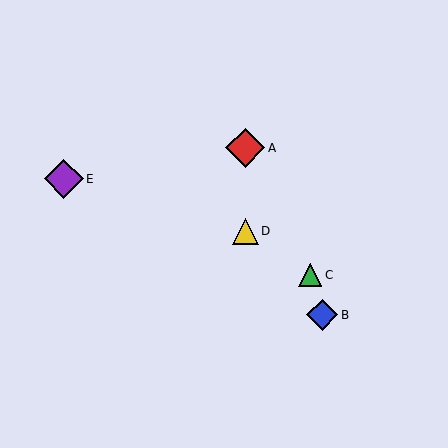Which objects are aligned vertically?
Objects A, D are aligned vertically.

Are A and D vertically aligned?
Yes, both are at x≈245.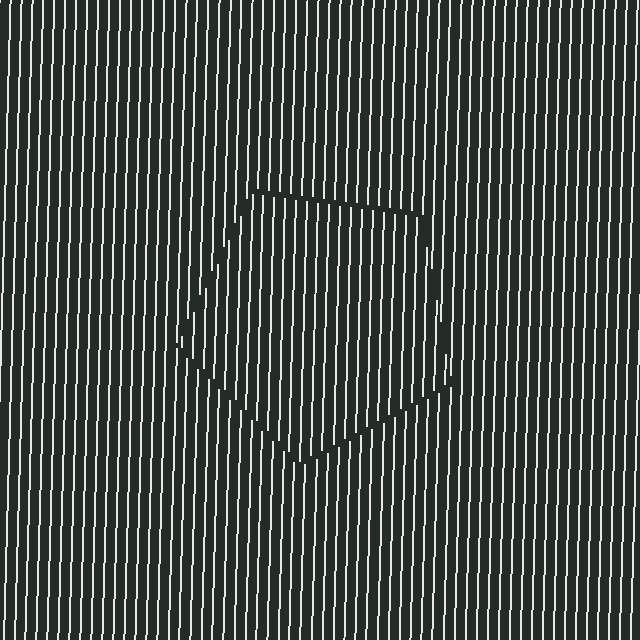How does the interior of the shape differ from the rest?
The interior of the shape contains the same grating, shifted by half a period — the contour is defined by the phase discontinuity where line-ends from the inner and outer gratings abut.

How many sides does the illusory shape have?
5 sides — the line-ends trace a pentagon.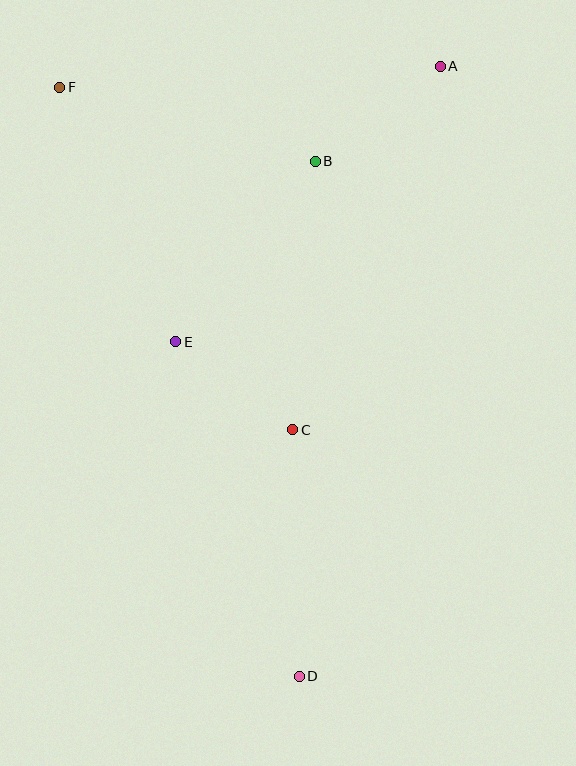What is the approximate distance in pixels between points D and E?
The distance between D and E is approximately 357 pixels.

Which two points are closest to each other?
Points C and E are closest to each other.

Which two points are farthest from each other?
Points D and F are farthest from each other.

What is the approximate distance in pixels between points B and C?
The distance between B and C is approximately 270 pixels.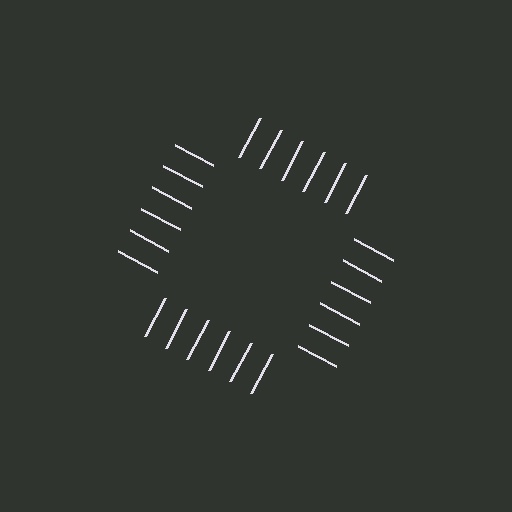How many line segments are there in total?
24 — 6 along each of the 4 edges.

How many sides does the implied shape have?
4 sides — the line-ends trace a square.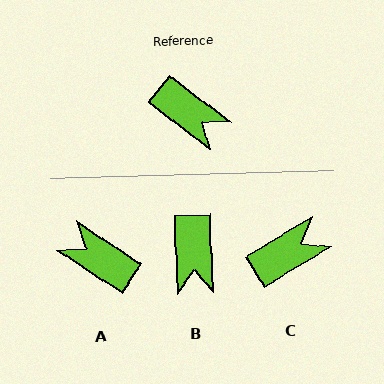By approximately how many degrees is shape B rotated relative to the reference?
Approximately 50 degrees clockwise.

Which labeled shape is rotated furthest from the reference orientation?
A, about 176 degrees away.